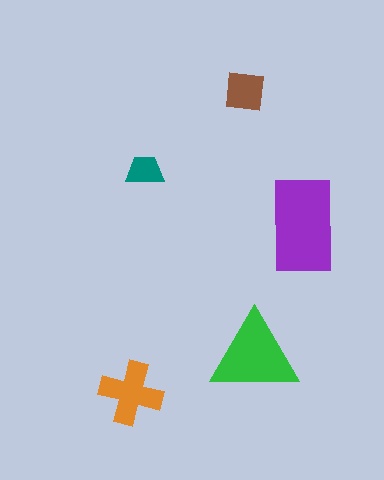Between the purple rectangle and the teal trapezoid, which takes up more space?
The purple rectangle.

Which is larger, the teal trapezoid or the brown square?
The brown square.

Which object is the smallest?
The teal trapezoid.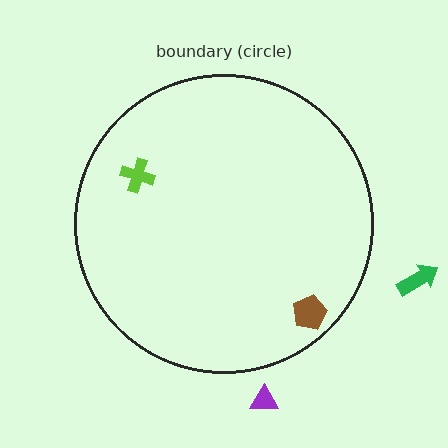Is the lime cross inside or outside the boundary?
Inside.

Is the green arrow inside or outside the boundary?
Outside.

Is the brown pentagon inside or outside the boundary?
Inside.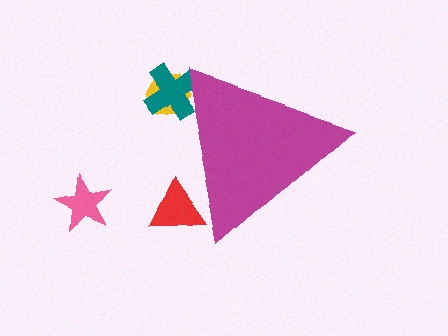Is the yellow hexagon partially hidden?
Yes, the yellow hexagon is partially hidden behind the magenta triangle.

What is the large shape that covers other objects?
A magenta triangle.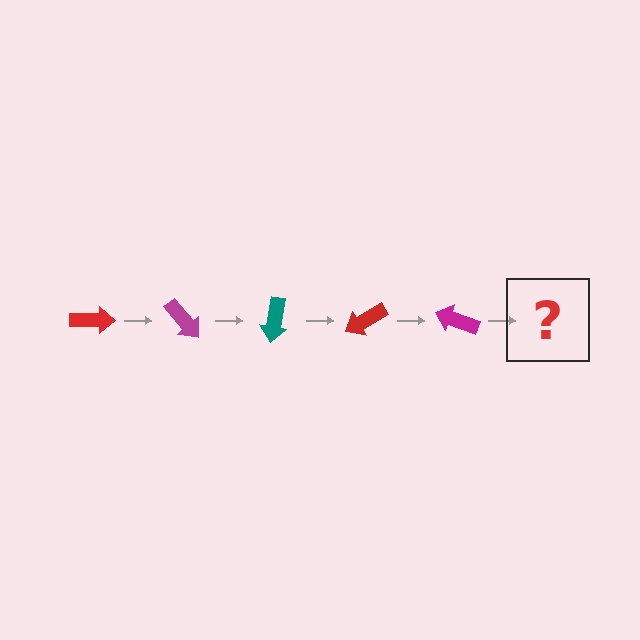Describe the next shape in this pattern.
It should be a teal arrow, rotated 250 degrees from the start.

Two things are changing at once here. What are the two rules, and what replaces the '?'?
The two rules are that it rotates 50 degrees each step and the color cycles through red, magenta, and teal. The '?' should be a teal arrow, rotated 250 degrees from the start.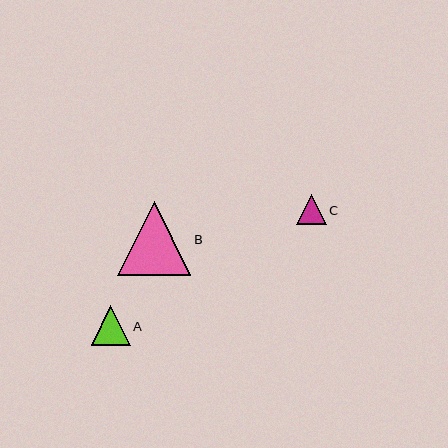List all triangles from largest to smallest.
From largest to smallest: B, A, C.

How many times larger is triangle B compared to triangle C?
Triangle B is approximately 2.5 times the size of triangle C.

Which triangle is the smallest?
Triangle C is the smallest with a size of approximately 29 pixels.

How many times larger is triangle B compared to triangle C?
Triangle B is approximately 2.5 times the size of triangle C.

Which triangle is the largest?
Triangle B is the largest with a size of approximately 74 pixels.